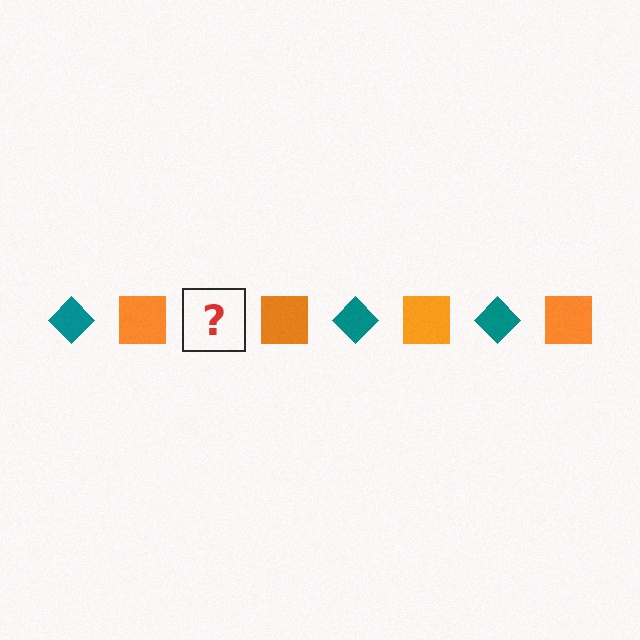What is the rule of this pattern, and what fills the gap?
The rule is that the pattern alternates between teal diamond and orange square. The gap should be filled with a teal diamond.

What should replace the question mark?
The question mark should be replaced with a teal diamond.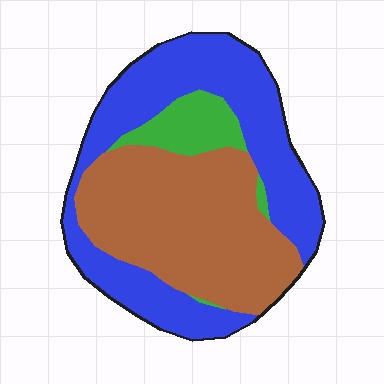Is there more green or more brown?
Brown.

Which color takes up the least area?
Green, at roughly 10%.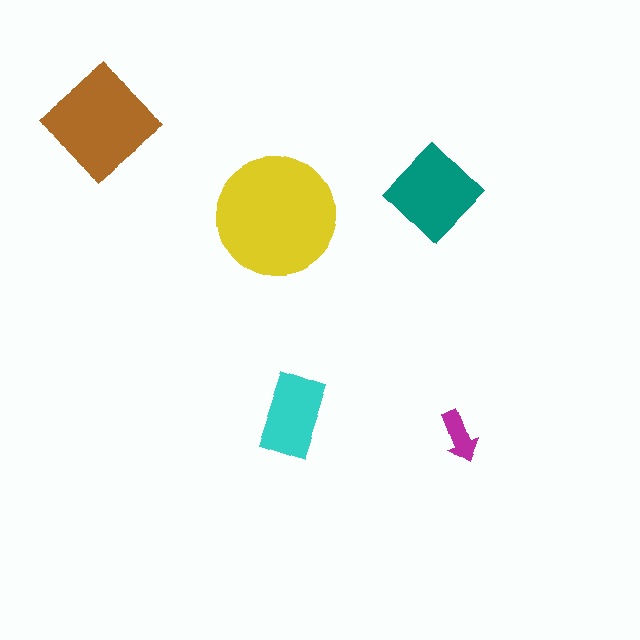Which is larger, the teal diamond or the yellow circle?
The yellow circle.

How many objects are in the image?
There are 5 objects in the image.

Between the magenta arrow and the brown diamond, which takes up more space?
The brown diamond.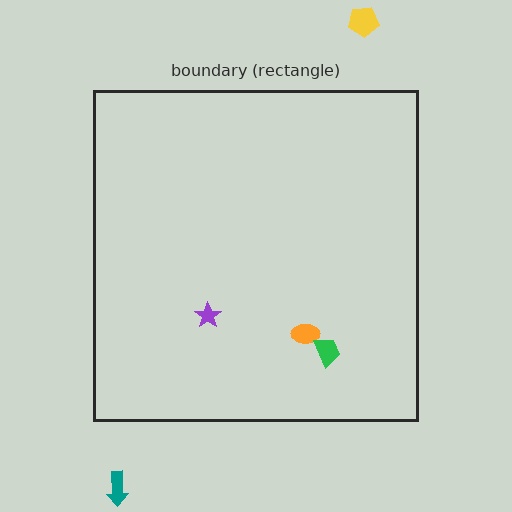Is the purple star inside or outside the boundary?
Inside.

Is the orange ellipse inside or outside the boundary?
Inside.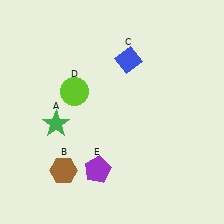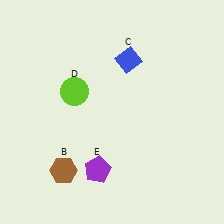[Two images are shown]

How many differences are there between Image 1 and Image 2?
There is 1 difference between the two images.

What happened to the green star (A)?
The green star (A) was removed in Image 2. It was in the bottom-left area of Image 1.